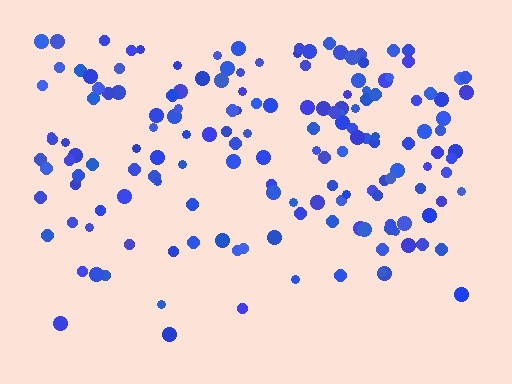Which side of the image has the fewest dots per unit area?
The bottom.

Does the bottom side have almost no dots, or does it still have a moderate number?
Still a moderate number, just noticeably fewer than the top.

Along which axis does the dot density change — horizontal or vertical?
Vertical.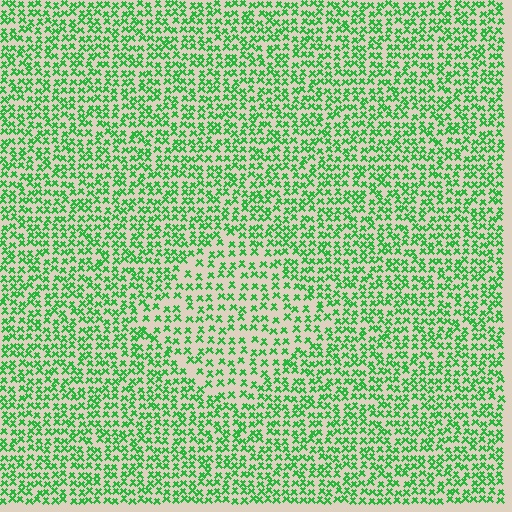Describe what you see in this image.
The image contains small green elements arranged at two different densities. A diamond-shaped region is visible where the elements are less densely packed than the surrounding area.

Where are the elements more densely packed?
The elements are more densely packed outside the diamond boundary.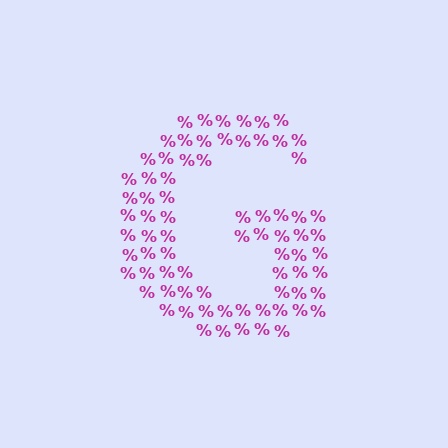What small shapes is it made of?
It is made of small percent signs.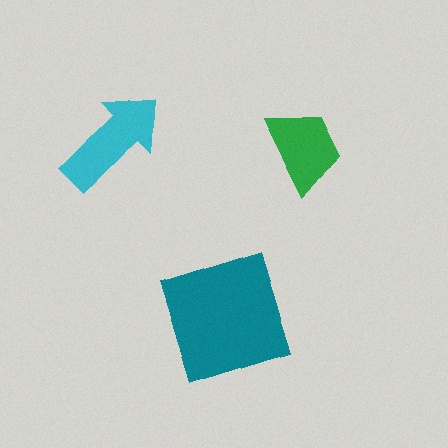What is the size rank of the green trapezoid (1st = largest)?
3rd.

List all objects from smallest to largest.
The green trapezoid, the cyan arrow, the teal square.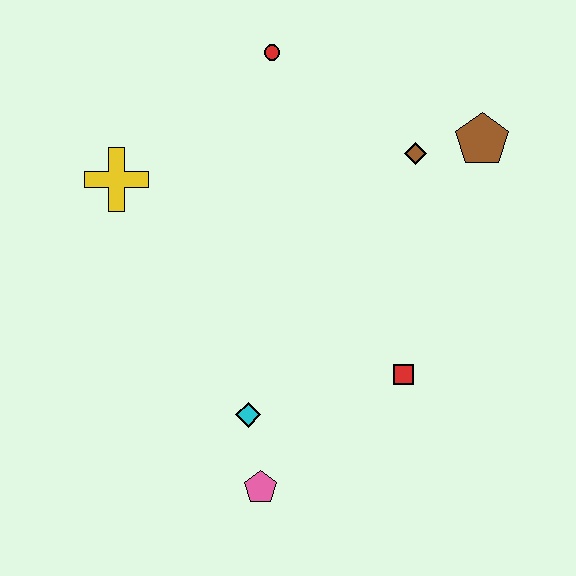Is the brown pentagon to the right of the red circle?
Yes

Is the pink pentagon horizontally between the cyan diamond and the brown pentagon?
Yes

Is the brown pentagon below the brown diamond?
No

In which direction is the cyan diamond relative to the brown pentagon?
The cyan diamond is below the brown pentagon.